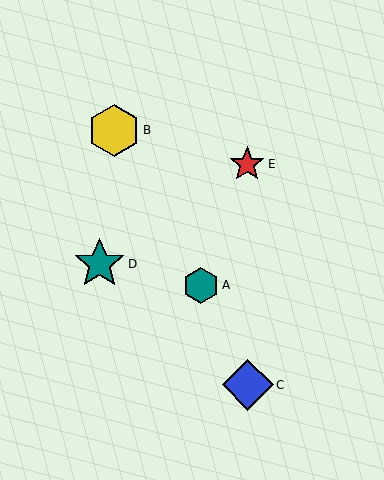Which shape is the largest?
The yellow hexagon (labeled B) is the largest.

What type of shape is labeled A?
Shape A is a teal hexagon.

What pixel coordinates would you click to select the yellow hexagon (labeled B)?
Click at (114, 130) to select the yellow hexagon B.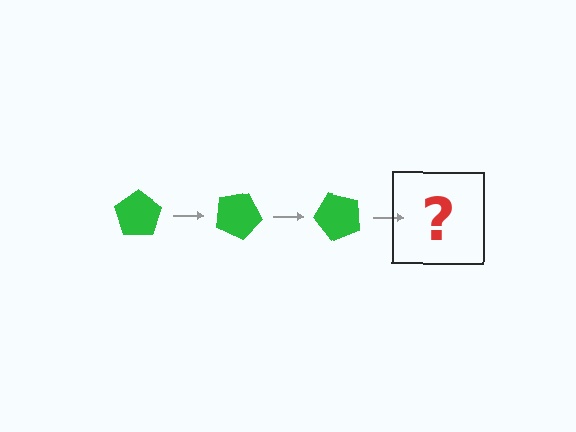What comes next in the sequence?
The next element should be a green pentagon rotated 75 degrees.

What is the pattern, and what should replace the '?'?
The pattern is that the pentagon rotates 25 degrees each step. The '?' should be a green pentagon rotated 75 degrees.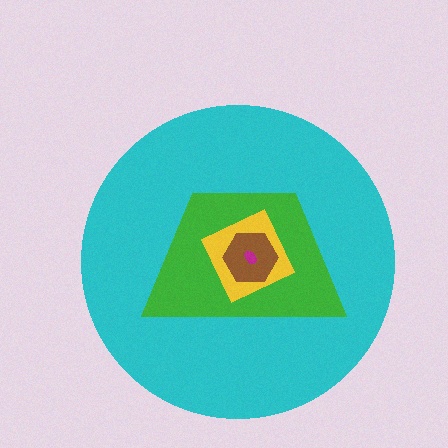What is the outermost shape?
The cyan circle.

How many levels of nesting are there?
5.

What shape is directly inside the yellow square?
The brown hexagon.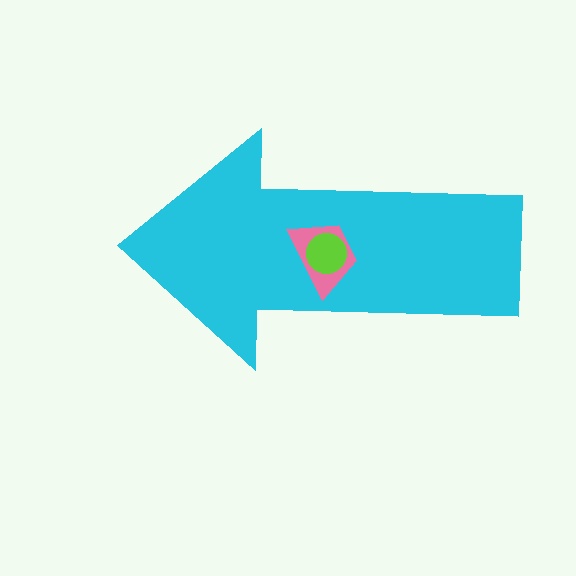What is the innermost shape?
The lime circle.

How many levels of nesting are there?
3.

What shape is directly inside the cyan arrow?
The pink trapezoid.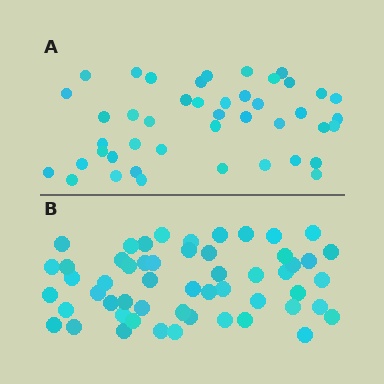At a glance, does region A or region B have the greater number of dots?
Region B (the bottom region) has more dots.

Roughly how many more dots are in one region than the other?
Region B has roughly 10 or so more dots than region A.